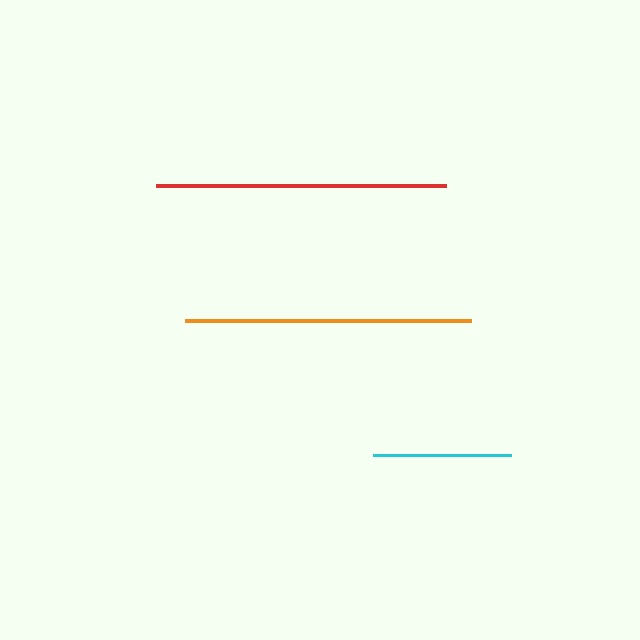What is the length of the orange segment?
The orange segment is approximately 286 pixels long.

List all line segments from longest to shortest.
From longest to shortest: red, orange, cyan.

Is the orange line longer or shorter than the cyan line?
The orange line is longer than the cyan line.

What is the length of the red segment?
The red segment is approximately 290 pixels long.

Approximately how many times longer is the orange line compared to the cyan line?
The orange line is approximately 2.1 times the length of the cyan line.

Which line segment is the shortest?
The cyan line is the shortest at approximately 139 pixels.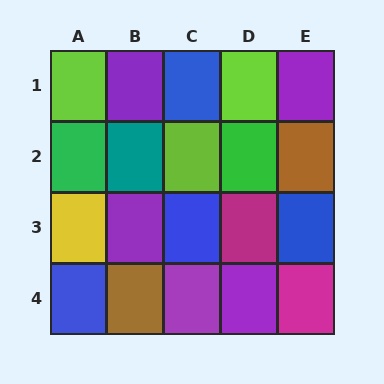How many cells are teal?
1 cell is teal.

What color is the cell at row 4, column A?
Blue.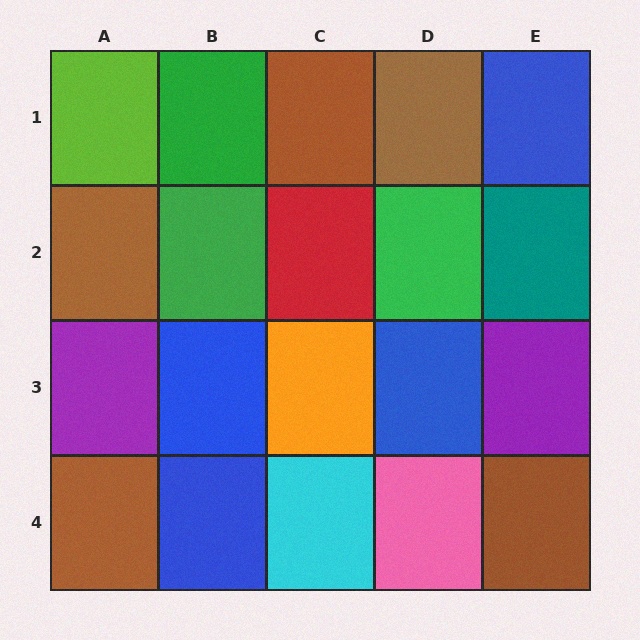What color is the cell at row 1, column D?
Brown.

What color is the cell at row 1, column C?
Brown.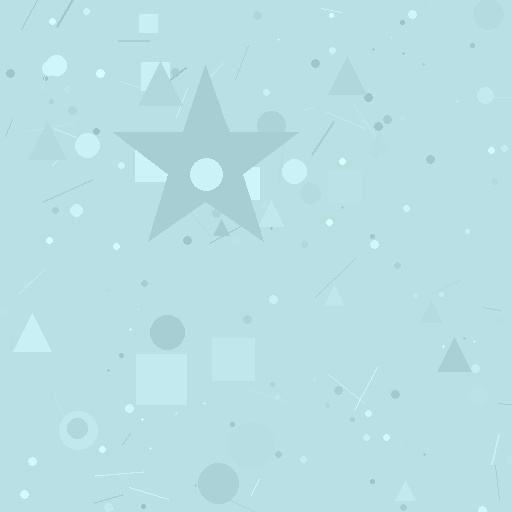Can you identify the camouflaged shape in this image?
The camouflaged shape is a star.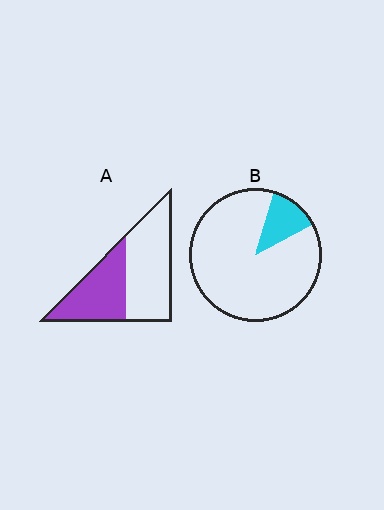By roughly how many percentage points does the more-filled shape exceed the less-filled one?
By roughly 30 percentage points (A over B).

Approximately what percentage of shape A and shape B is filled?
A is approximately 45% and B is approximately 15%.